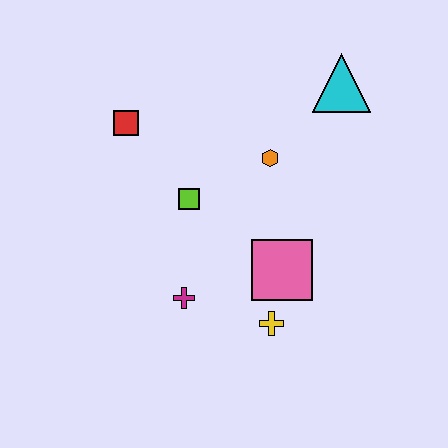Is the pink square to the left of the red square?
No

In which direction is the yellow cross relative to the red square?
The yellow cross is below the red square.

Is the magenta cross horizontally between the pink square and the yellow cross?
No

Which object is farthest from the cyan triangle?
The magenta cross is farthest from the cyan triangle.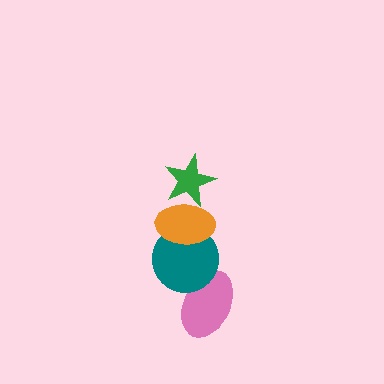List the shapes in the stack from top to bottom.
From top to bottom: the green star, the orange ellipse, the teal circle, the pink ellipse.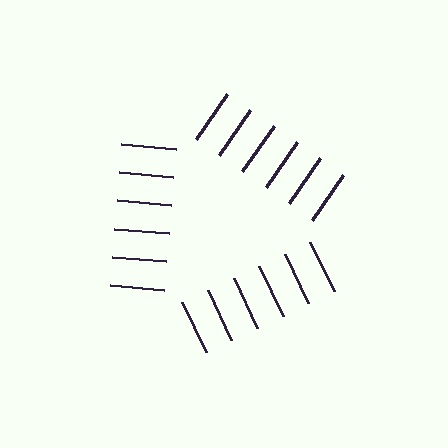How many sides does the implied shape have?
3 sides — the line-ends trace a triangle.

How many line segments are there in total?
18 — 6 along each of the 3 edges.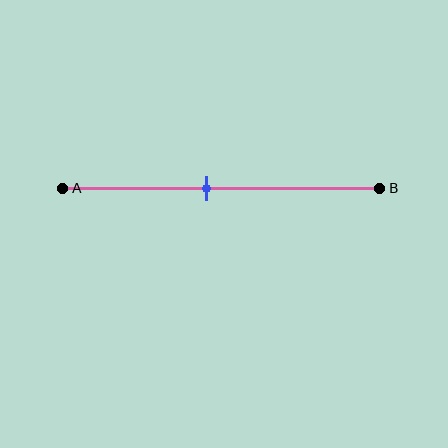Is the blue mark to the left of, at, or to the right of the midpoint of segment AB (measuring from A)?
The blue mark is to the left of the midpoint of segment AB.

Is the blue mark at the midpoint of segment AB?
No, the mark is at about 45% from A, not at the 50% midpoint.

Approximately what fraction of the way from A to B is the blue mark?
The blue mark is approximately 45% of the way from A to B.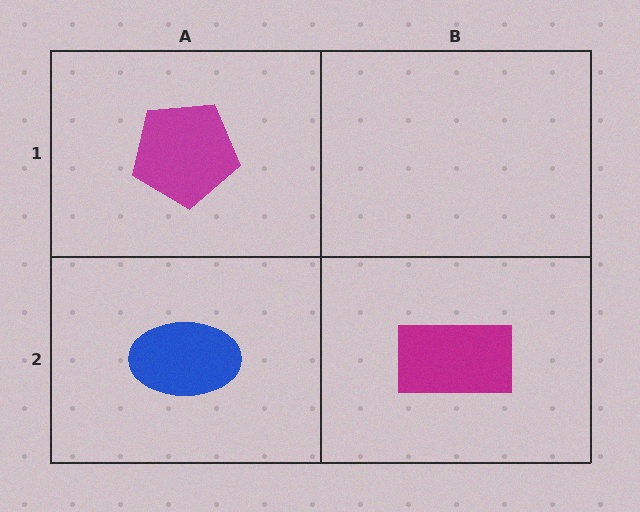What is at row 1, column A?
A magenta pentagon.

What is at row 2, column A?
A blue ellipse.